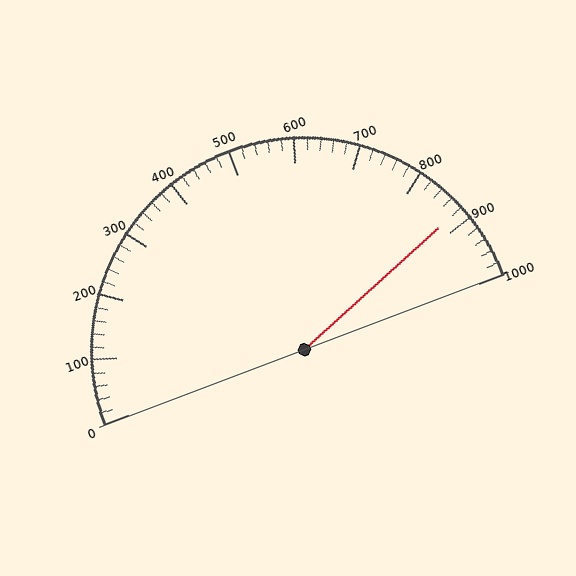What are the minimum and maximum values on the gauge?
The gauge ranges from 0 to 1000.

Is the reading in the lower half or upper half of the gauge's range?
The reading is in the upper half of the range (0 to 1000).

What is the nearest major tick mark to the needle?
The nearest major tick mark is 900.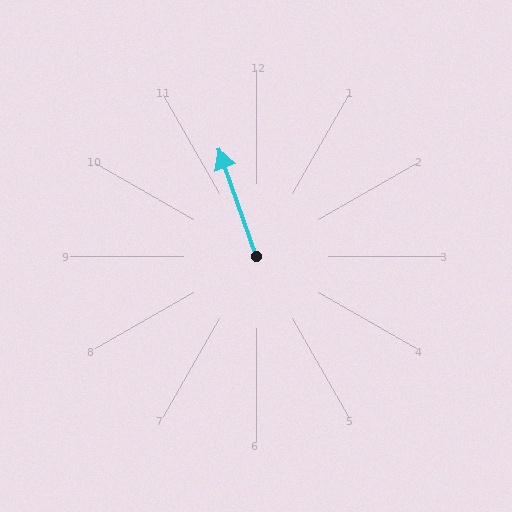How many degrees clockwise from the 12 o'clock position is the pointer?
Approximately 341 degrees.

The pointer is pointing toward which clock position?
Roughly 11 o'clock.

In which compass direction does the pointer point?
North.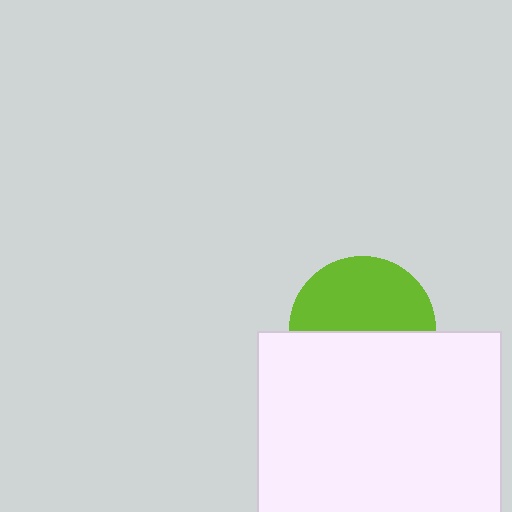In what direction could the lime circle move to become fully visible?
The lime circle could move up. That would shift it out from behind the white rectangle entirely.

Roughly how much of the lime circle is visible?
About half of it is visible (roughly 52%).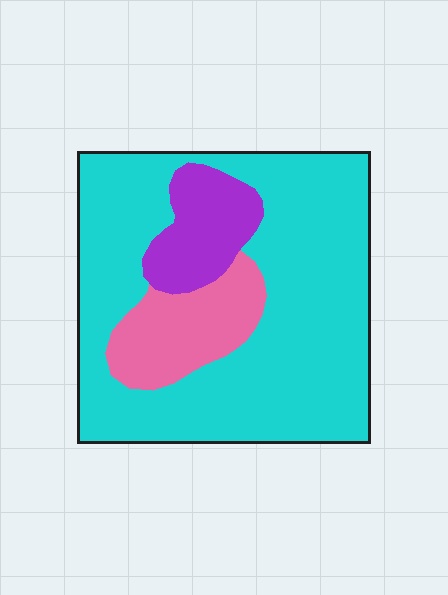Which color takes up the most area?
Cyan, at roughly 75%.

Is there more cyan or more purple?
Cyan.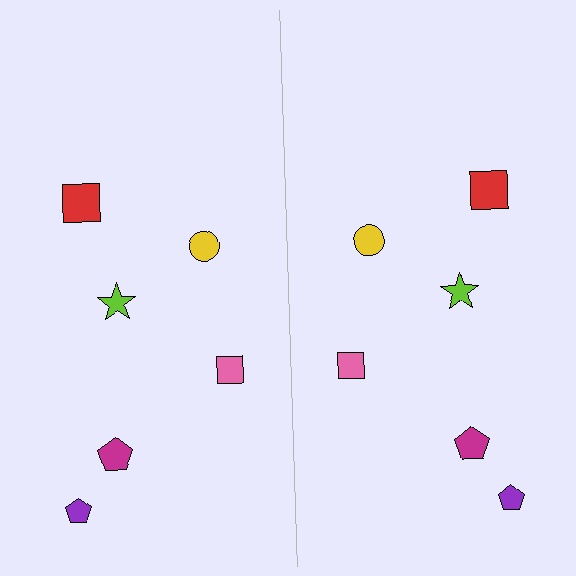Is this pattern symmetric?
Yes, this pattern has bilateral (reflection) symmetry.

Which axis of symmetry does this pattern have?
The pattern has a vertical axis of symmetry running through the center of the image.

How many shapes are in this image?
There are 12 shapes in this image.